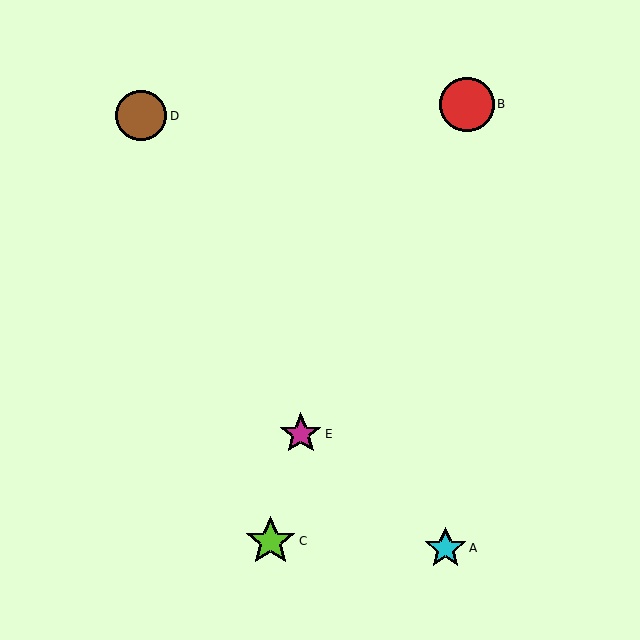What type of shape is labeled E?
Shape E is a magenta star.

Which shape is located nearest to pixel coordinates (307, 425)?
The magenta star (labeled E) at (301, 434) is nearest to that location.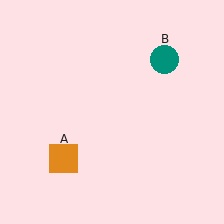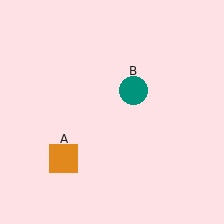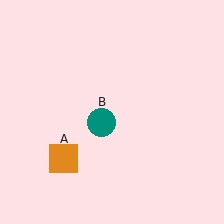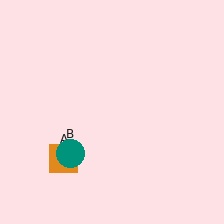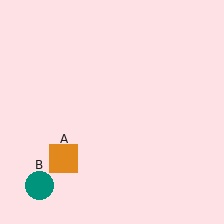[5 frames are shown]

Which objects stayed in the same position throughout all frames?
Orange square (object A) remained stationary.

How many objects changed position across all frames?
1 object changed position: teal circle (object B).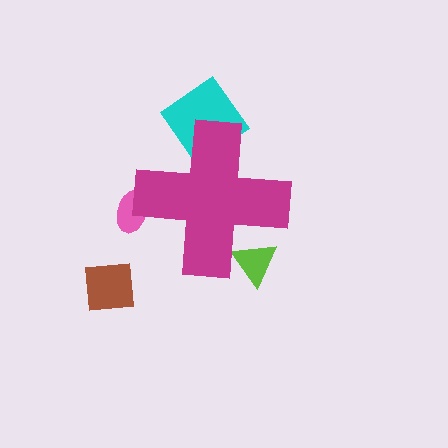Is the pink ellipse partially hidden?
Yes, the pink ellipse is partially hidden behind the magenta cross.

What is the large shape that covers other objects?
A magenta cross.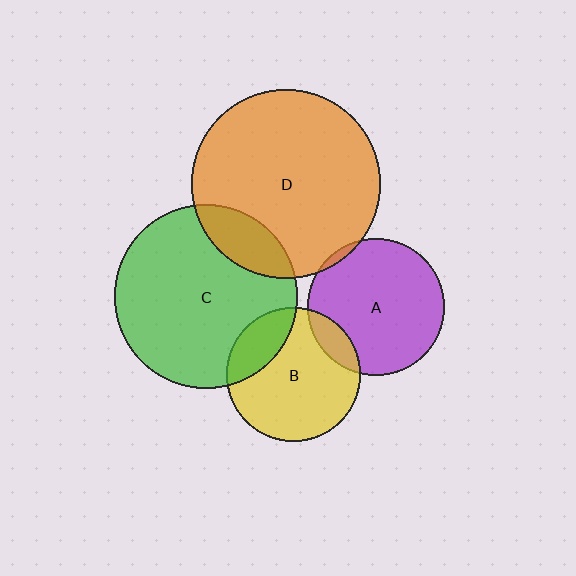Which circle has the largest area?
Circle D (orange).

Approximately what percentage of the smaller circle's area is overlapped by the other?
Approximately 5%.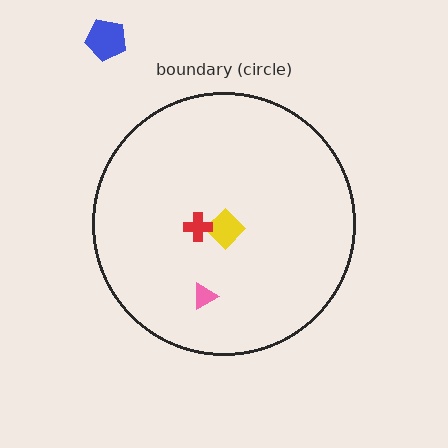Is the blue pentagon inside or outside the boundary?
Outside.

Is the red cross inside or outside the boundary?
Inside.